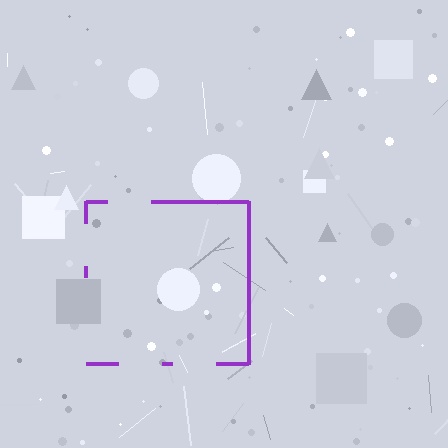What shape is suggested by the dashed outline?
The dashed outline suggests a square.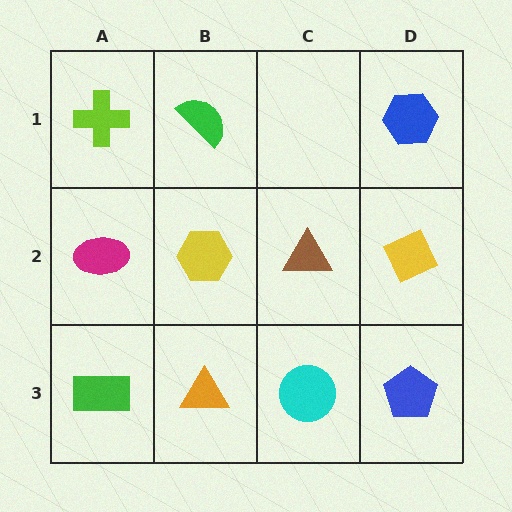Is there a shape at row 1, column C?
No, that cell is empty.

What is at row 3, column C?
A cyan circle.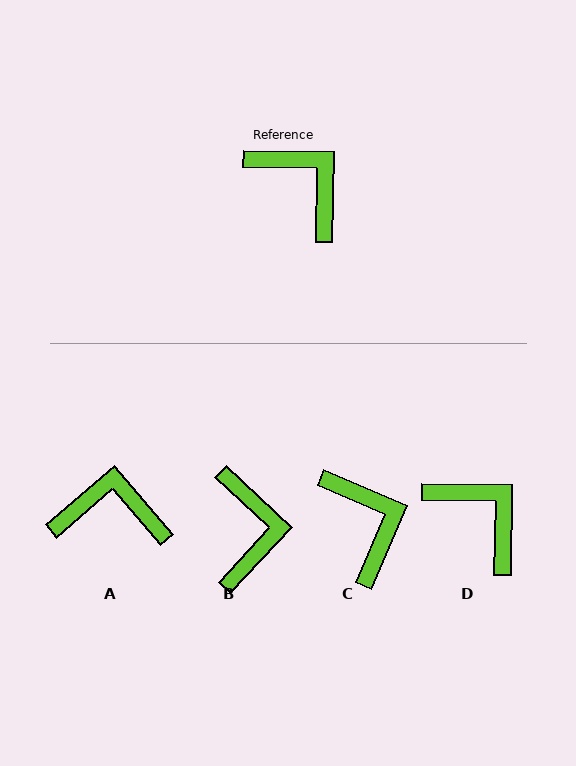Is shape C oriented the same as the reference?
No, it is off by about 23 degrees.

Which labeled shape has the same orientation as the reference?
D.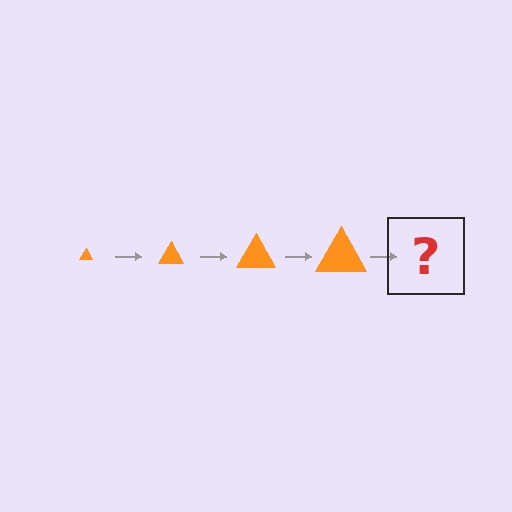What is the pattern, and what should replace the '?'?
The pattern is that the triangle gets progressively larger each step. The '?' should be an orange triangle, larger than the previous one.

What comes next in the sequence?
The next element should be an orange triangle, larger than the previous one.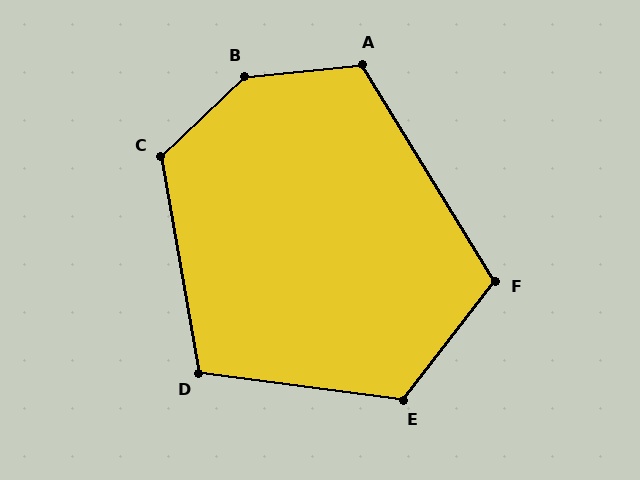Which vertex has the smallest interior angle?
D, at approximately 107 degrees.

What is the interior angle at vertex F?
Approximately 111 degrees (obtuse).